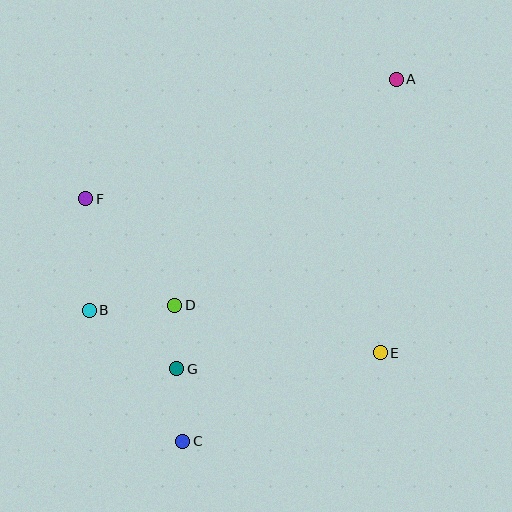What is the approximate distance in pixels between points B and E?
The distance between B and E is approximately 294 pixels.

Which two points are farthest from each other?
Points A and C are farthest from each other.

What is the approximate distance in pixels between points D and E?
The distance between D and E is approximately 211 pixels.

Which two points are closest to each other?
Points D and G are closest to each other.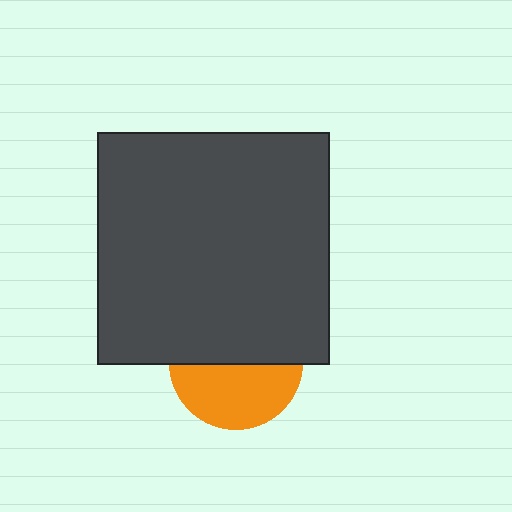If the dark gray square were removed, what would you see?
You would see the complete orange circle.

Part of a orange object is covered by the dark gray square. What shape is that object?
It is a circle.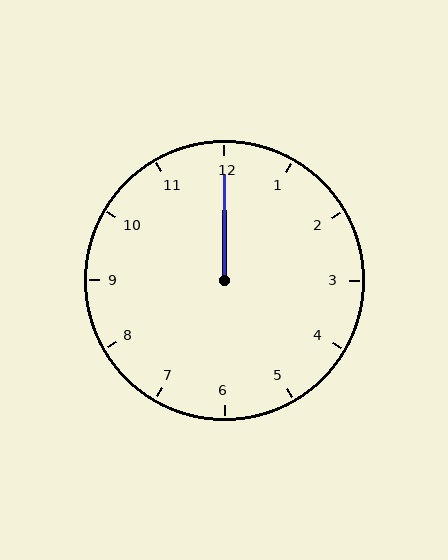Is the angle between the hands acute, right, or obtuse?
It is acute.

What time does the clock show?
12:00.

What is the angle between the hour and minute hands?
Approximately 0 degrees.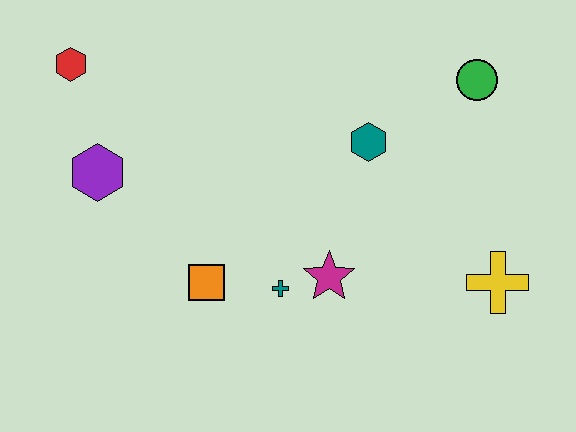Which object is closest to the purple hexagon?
The red hexagon is closest to the purple hexagon.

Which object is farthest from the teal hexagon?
The red hexagon is farthest from the teal hexagon.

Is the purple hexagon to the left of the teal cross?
Yes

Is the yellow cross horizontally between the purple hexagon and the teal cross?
No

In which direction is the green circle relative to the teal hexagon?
The green circle is to the right of the teal hexagon.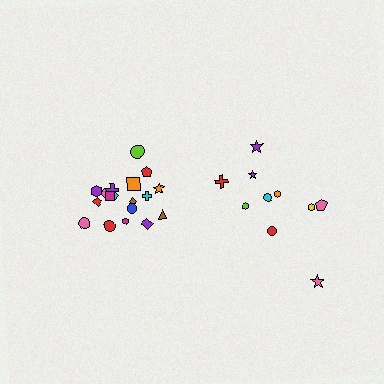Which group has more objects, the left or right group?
The left group.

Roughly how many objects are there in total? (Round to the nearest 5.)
Roughly 30 objects in total.